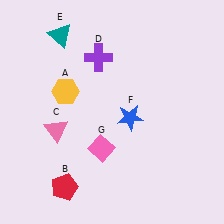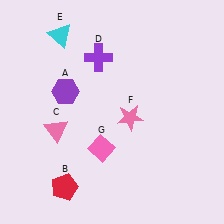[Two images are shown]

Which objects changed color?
A changed from yellow to purple. E changed from teal to cyan. F changed from blue to pink.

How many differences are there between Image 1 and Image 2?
There are 3 differences between the two images.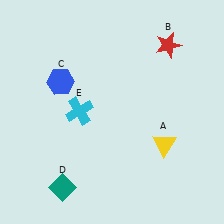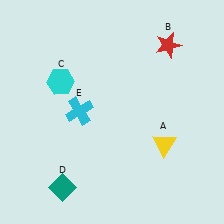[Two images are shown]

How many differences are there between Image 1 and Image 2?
There is 1 difference between the two images.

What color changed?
The hexagon (C) changed from blue in Image 1 to cyan in Image 2.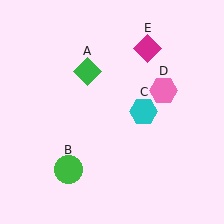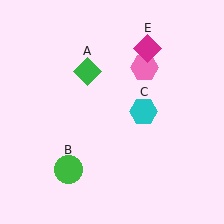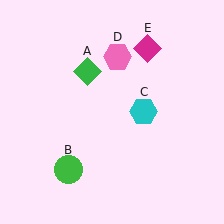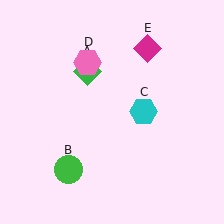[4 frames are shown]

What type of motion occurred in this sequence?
The pink hexagon (object D) rotated counterclockwise around the center of the scene.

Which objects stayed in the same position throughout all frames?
Green diamond (object A) and green circle (object B) and cyan hexagon (object C) and magenta diamond (object E) remained stationary.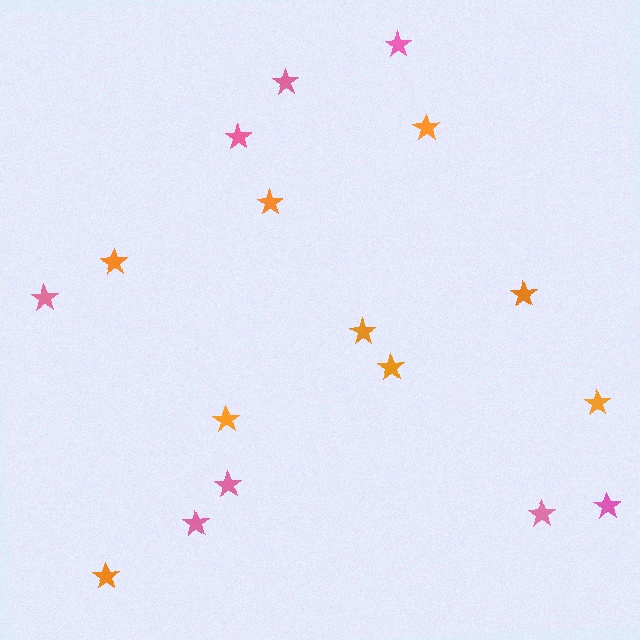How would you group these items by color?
There are 2 groups: one group of pink stars (8) and one group of orange stars (9).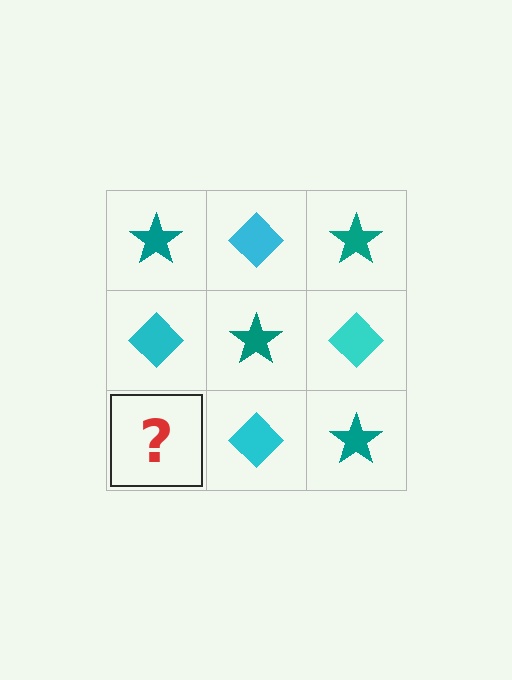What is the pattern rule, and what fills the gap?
The rule is that it alternates teal star and cyan diamond in a checkerboard pattern. The gap should be filled with a teal star.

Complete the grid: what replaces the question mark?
The question mark should be replaced with a teal star.